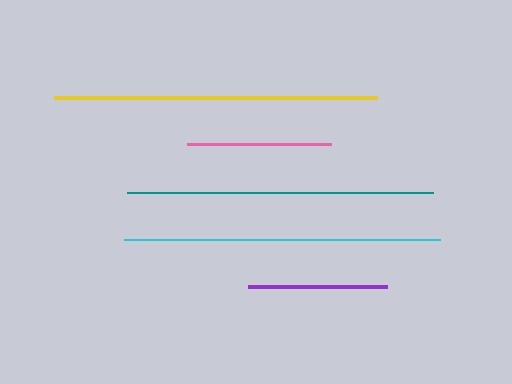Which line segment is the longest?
The yellow line is the longest at approximately 323 pixels.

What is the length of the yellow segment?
The yellow segment is approximately 323 pixels long.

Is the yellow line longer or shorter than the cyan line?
The yellow line is longer than the cyan line.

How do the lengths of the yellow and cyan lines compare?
The yellow and cyan lines are approximately the same length.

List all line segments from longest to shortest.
From longest to shortest: yellow, cyan, teal, pink, purple.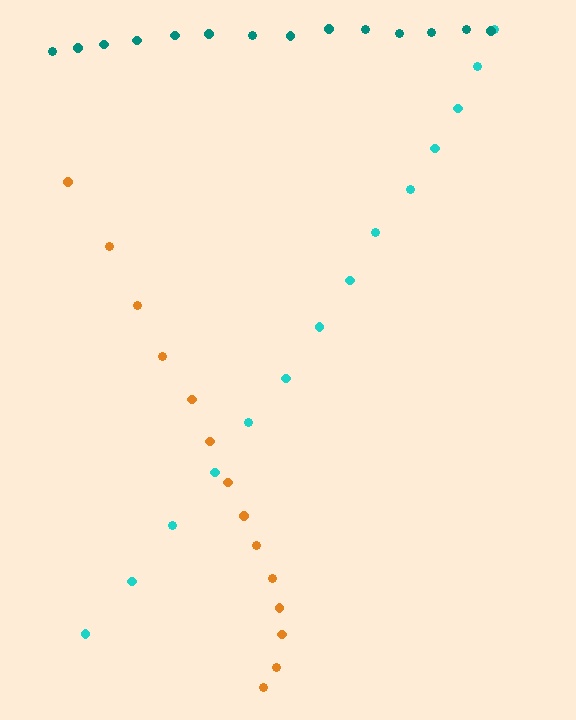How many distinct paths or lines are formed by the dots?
There are 3 distinct paths.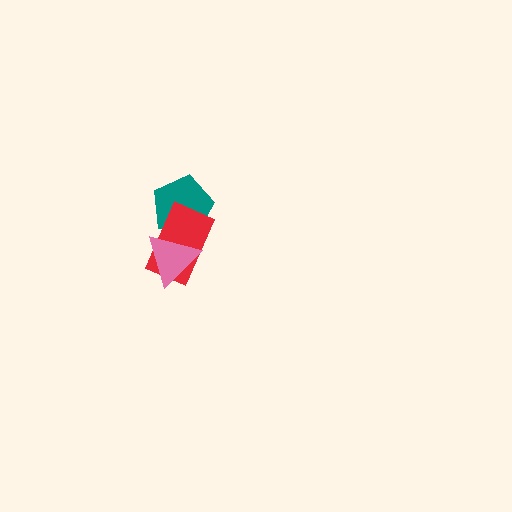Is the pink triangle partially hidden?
No, no other shape covers it.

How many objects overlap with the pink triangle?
2 objects overlap with the pink triangle.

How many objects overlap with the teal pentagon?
2 objects overlap with the teal pentagon.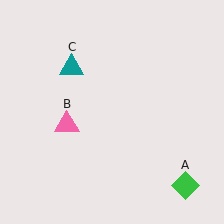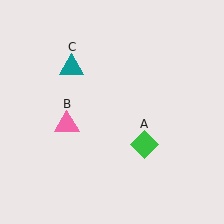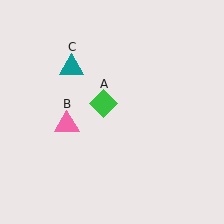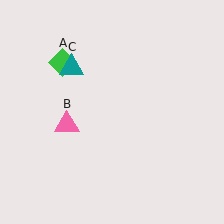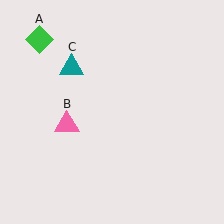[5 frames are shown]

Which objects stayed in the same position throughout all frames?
Pink triangle (object B) and teal triangle (object C) remained stationary.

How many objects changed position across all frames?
1 object changed position: green diamond (object A).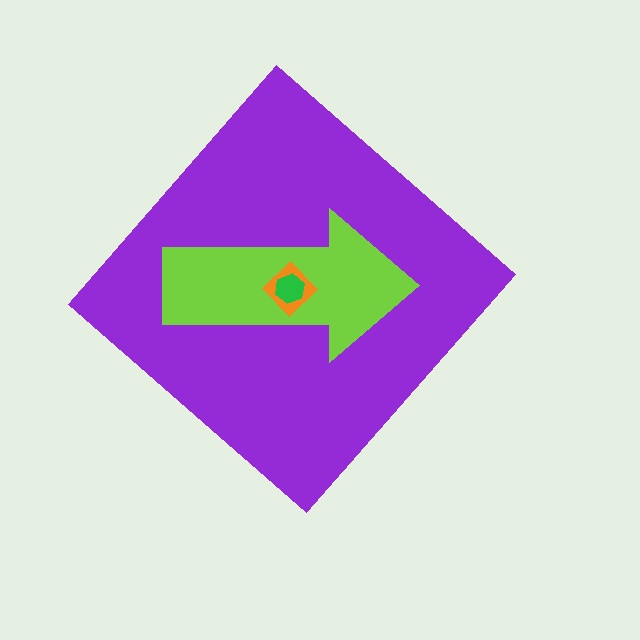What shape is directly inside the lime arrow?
The orange diamond.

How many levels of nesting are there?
4.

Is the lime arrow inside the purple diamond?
Yes.